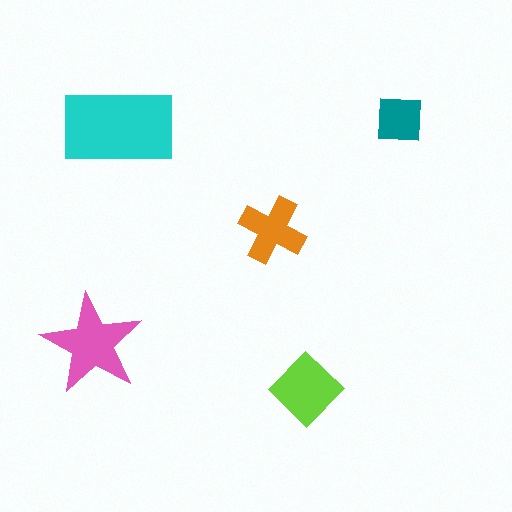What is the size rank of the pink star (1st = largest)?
2nd.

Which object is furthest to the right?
The teal square is rightmost.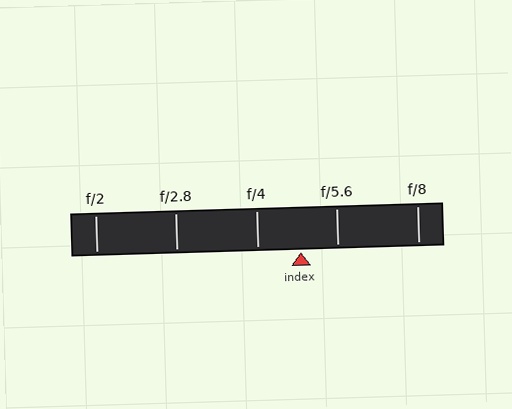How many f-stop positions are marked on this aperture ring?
There are 5 f-stop positions marked.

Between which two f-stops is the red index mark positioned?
The index mark is between f/4 and f/5.6.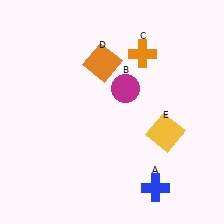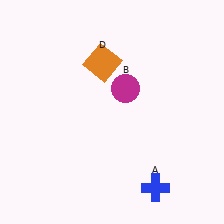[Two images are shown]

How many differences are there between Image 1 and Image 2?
There are 2 differences between the two images.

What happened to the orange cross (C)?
The orange cross (C) was removed in Image 2. It was in the top-right area of Image 1.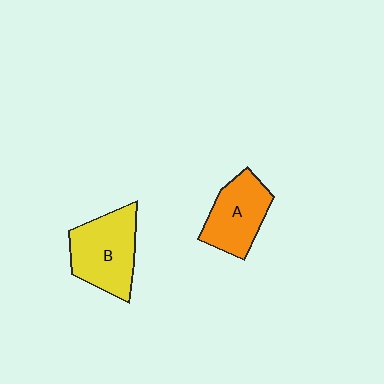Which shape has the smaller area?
Shape A (orange).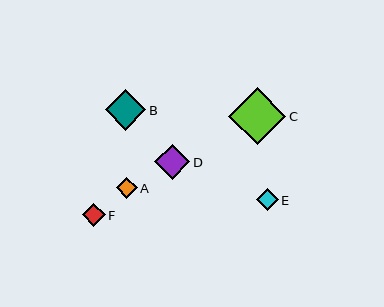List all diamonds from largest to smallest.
From largest to smallest: C, B, D, F, E, A.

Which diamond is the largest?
Diamond C is the largest with a size of approximately 57 pixels.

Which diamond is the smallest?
Diamond A is the smallest with a size of approximately 21 pixels.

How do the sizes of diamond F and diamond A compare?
Diamond F and diamond A are approximately the same size.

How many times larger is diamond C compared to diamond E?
Diamond C is approximately 2.7 times the size of diamond E.